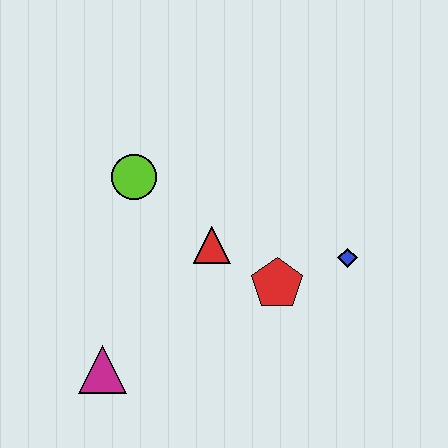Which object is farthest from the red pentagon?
The magenta triangle is farthest from the red pentagon.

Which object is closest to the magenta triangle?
The red triangle is closest to the magenta triangle.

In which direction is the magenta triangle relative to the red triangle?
The magenta triangle is below the red triangle.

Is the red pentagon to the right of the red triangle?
Yes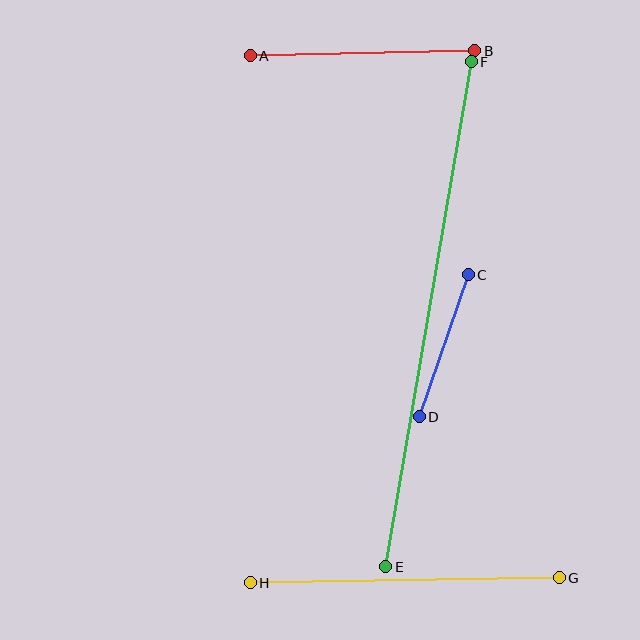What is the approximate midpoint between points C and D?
The midpoint is at approximately (444, 346) pixels.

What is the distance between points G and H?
The distance is approximately 309 pixels.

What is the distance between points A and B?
The distance is approximately 225 pixels.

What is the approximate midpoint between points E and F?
The midpoint is at approximately (429, 314) pixels.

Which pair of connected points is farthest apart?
Points E and F are farthest apart.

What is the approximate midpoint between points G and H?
The midpoint is at approximately (405, 580) pixels.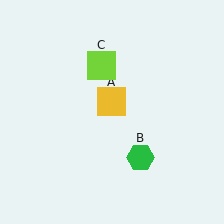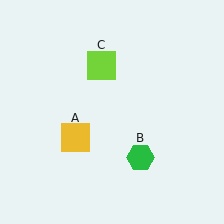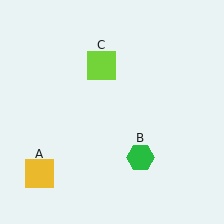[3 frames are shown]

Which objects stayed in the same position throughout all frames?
Green hexagon (object B) and lime square (object C) remained stationary.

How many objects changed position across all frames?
1 object changed position: yellow square (object A).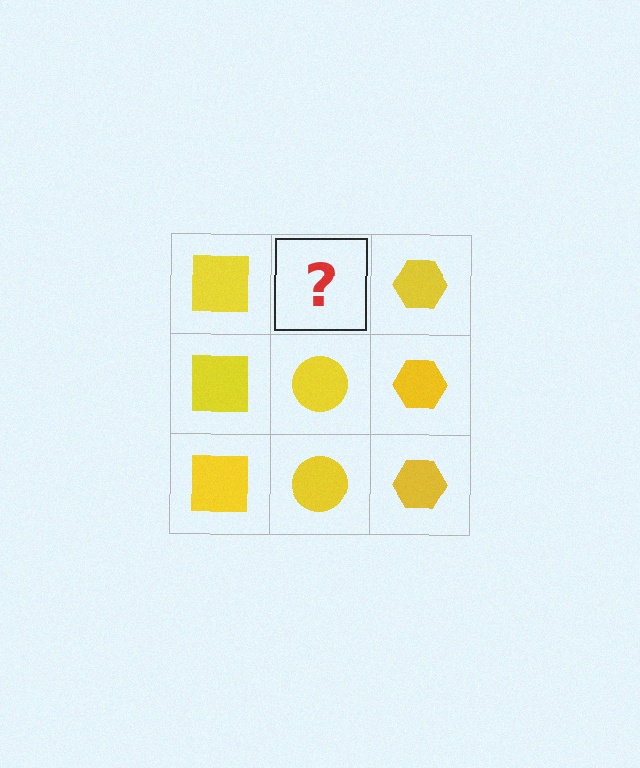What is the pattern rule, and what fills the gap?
The rule is that each column has a consistent shape. The gap should be filled with a yellow circle.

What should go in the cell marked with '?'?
The missing cell should contain a yellow circle.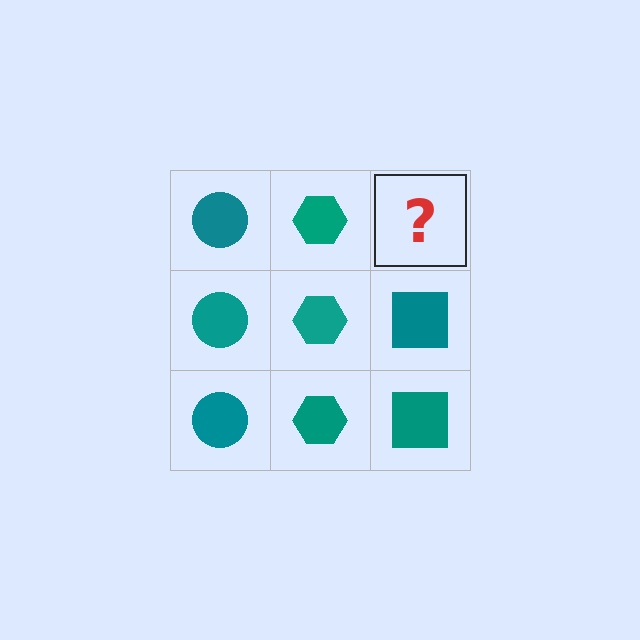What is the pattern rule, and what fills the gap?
The rule is that each column has a consistent shape. The gap should be filled with a teal square.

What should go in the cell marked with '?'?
The missing cell should contain a teal square.